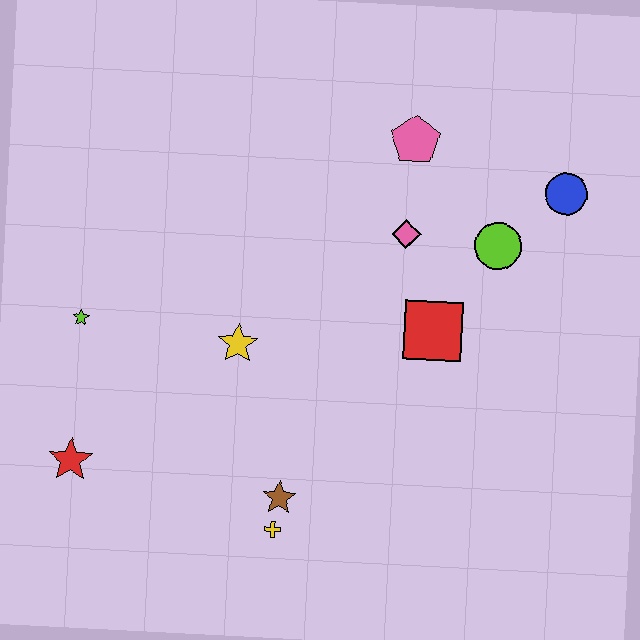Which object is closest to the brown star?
The yellow cross is closest to the brown star.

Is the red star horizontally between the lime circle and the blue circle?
No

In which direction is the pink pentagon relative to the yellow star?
The pink pentagon is above the yellow star.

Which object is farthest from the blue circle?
The red star is farthest from the blue circle.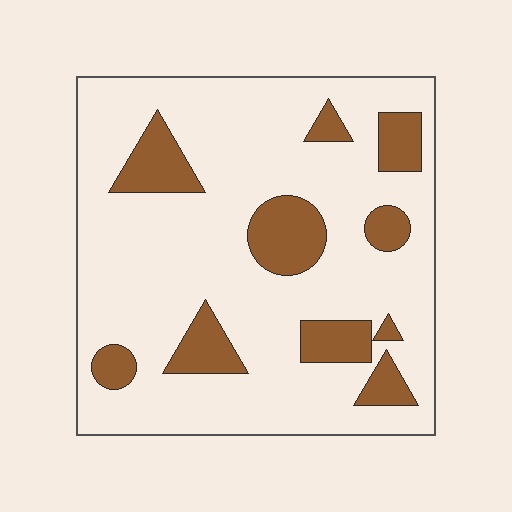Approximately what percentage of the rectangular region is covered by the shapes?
Approximately 20%.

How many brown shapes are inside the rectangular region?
10.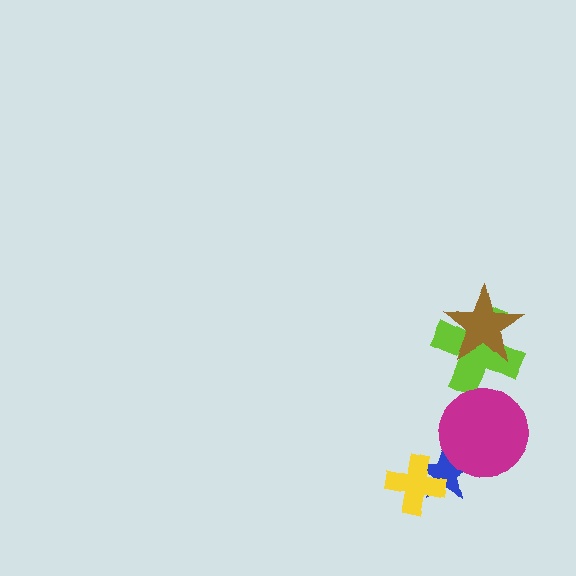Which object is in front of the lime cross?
The brown star is in front of the lime cross.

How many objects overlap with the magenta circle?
1 object overlaps with the magenta circle.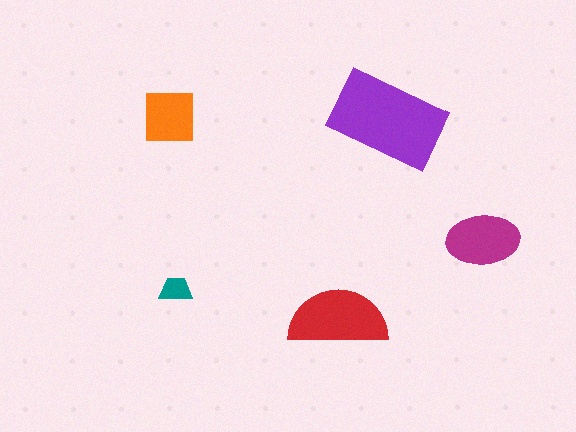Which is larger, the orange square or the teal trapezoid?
The orange square.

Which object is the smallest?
The teal trapezoid.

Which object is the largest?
The purple rectangle.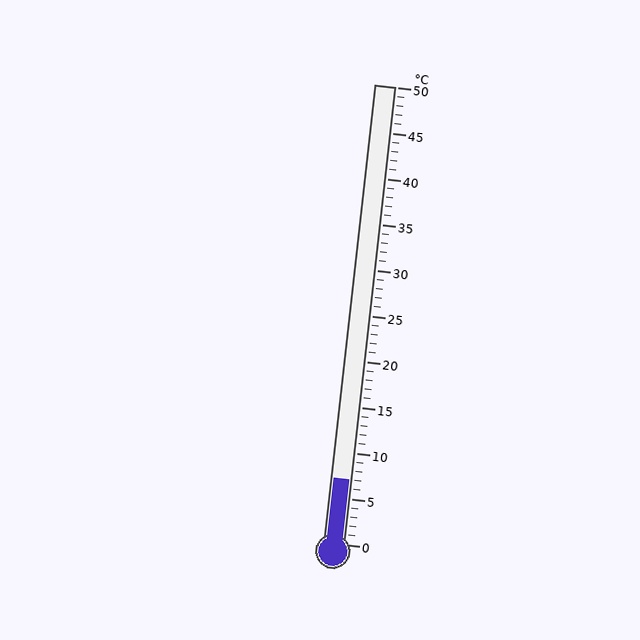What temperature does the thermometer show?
The thermometer shows approximately 7°C.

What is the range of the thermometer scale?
The thermometer scale ranges from 0°C to 50°C.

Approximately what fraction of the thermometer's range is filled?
The thermometer is filled to approximately 15% of its range.